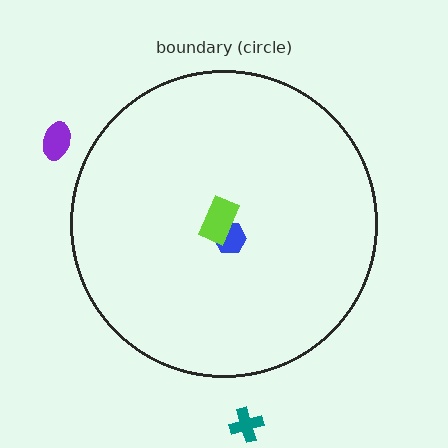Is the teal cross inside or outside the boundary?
Outside.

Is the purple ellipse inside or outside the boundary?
Outside.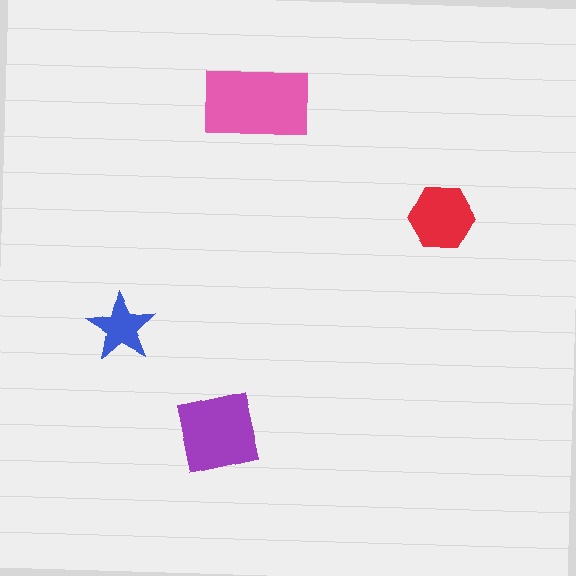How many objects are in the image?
There are 4 objects in the image.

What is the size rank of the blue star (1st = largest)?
4th.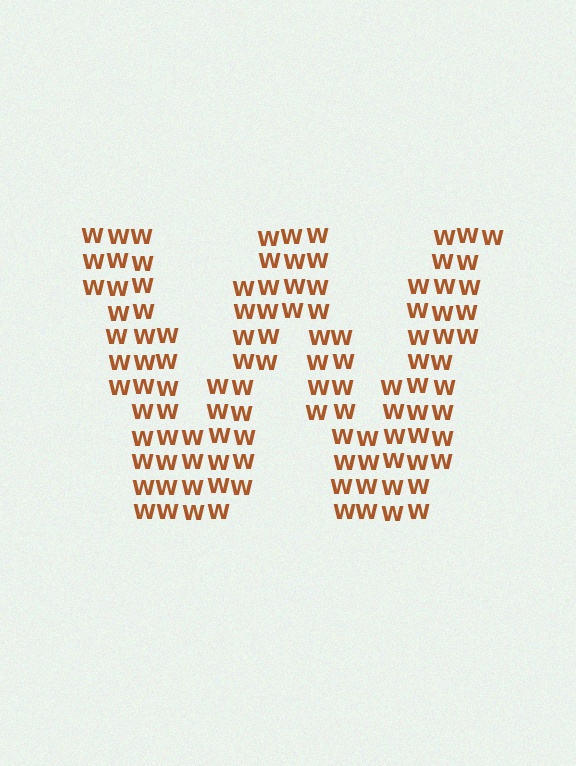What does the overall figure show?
The overall figure shows the letter W.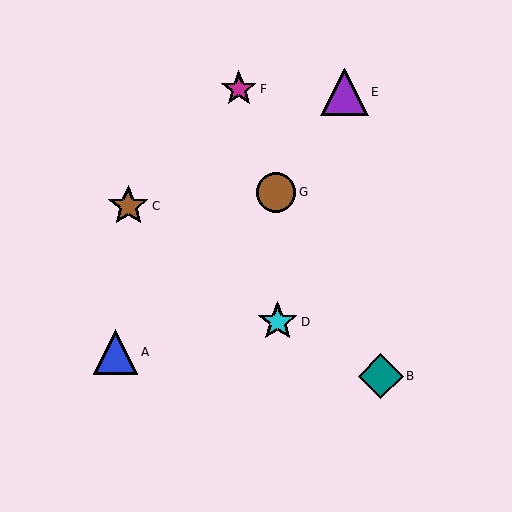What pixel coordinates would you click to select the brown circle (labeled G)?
Click at (276, 192) to select the brown circle G.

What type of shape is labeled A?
Shape A is a blue triangle.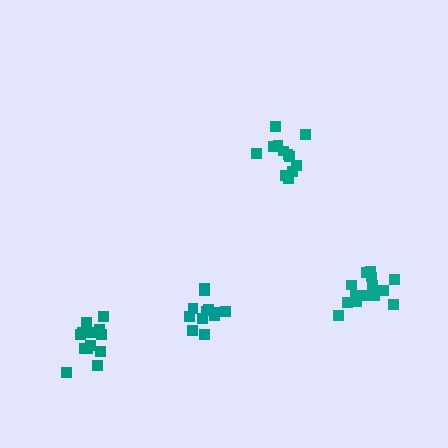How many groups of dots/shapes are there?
There are 4 groups.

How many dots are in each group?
Group 1: 12 dots, Group 2: 15 dots, Group 3: 12 dots, Group 4: 13 dots (52 total).